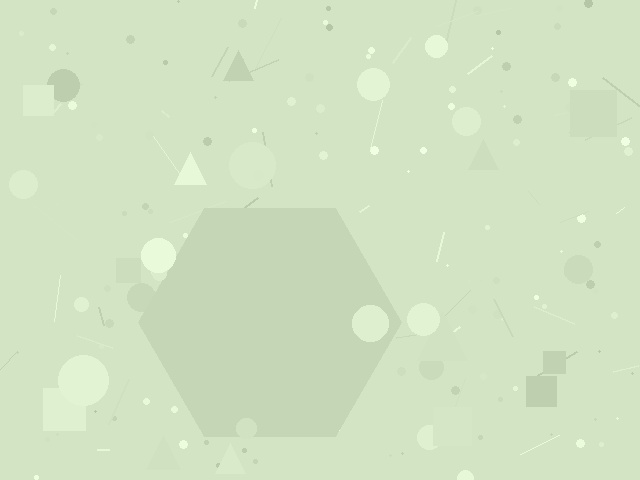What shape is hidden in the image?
A hexagon is hidden in the image.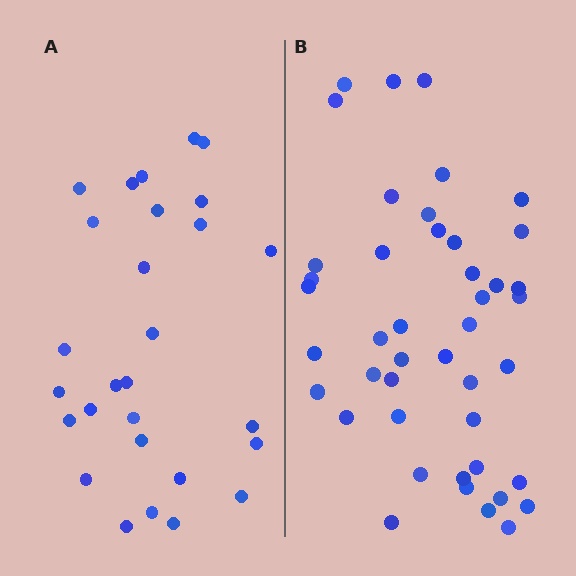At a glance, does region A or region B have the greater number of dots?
Region B (the right region) has more dots.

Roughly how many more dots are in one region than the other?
Region B has approximately 15 more dots than region A.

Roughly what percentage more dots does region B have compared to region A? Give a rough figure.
About 55% more.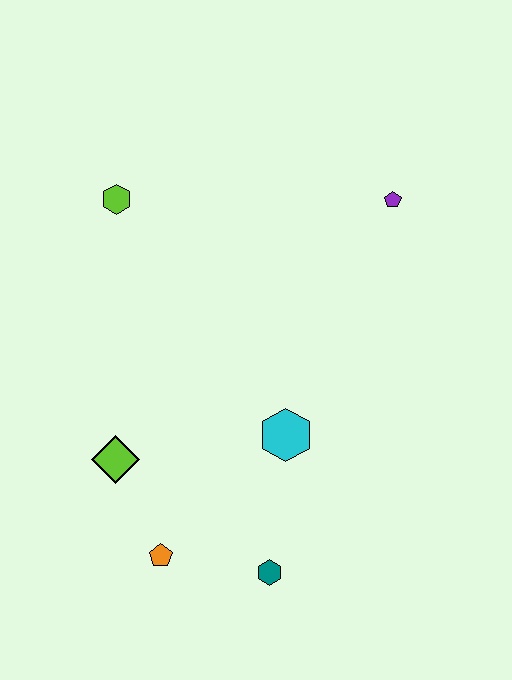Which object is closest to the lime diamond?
The orange pentagon is closest to the lime diamond.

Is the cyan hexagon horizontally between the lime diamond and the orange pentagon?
No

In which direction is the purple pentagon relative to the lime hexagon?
The purple pentagon is to the right of the lime hexagon.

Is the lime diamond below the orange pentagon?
No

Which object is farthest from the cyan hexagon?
The lime hexagon is farthest from the cyan hexagon.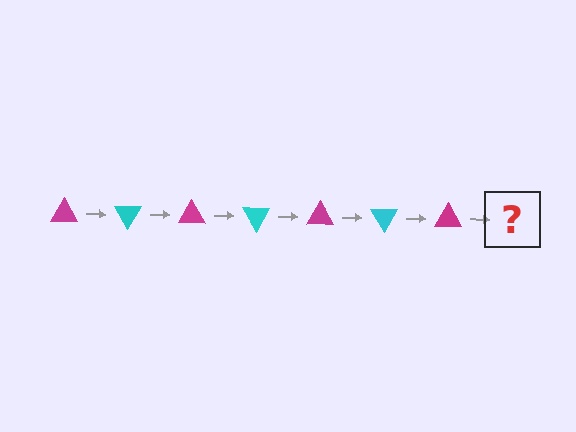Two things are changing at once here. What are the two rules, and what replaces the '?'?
The two rules are that it rotates 60 degrees each step and the color cycles through magenta and cyan. The '?' should be a cyan triangle, rotated 420 degrees from the start.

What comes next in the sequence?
The next element should be a cyan triangle, rotated 420 degrees from the start.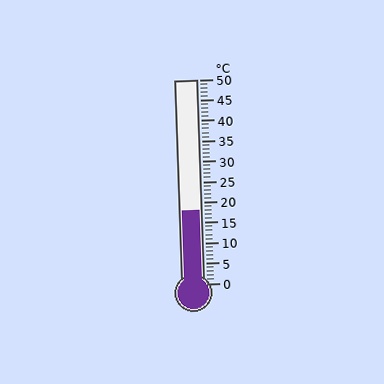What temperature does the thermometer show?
The thermometer shows approximately 18°C.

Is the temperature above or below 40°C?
The temperature is below 40°C.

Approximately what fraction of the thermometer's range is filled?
The thermometer is filled to approximately 35% of its range.